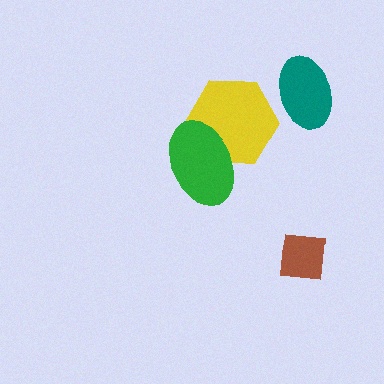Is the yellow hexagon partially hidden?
Yes, it is partially covered by another shape.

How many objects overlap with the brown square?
0 objects overlap with the brown square.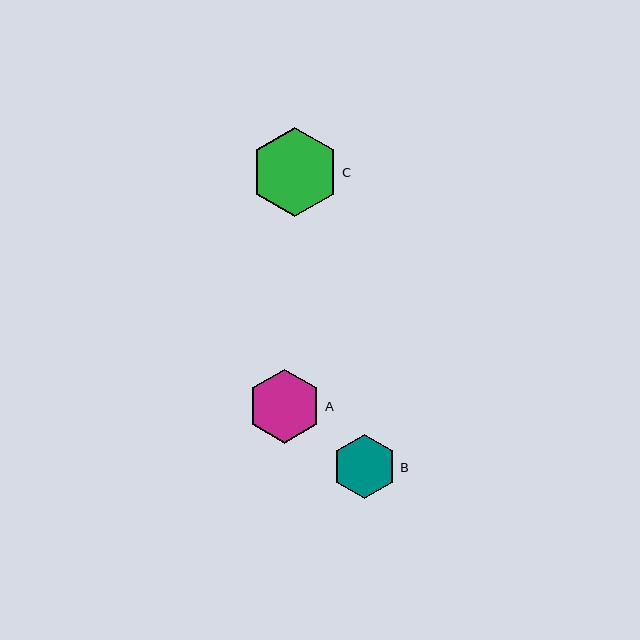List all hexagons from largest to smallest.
From largest to smallest: C, A, B.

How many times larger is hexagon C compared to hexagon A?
Hexagon C is approximately 1.2 times the size of hexagon A.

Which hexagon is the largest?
Hexagon C is the largest with a size of approximately 89 pixels.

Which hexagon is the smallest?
Hexagon B is the smallest with a size of approximately 64 pixels.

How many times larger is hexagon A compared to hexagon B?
Hexagon A is approximately 1.2 times the size of hexagon B.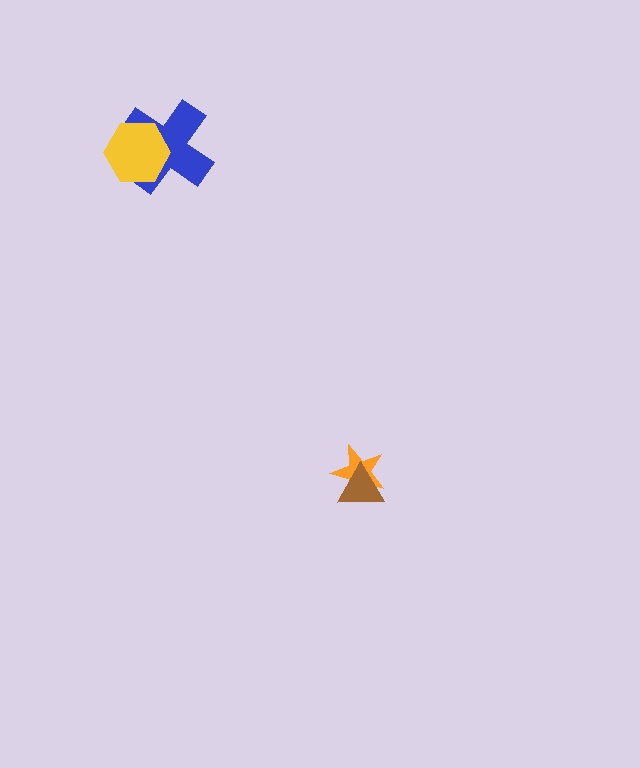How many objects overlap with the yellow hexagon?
1 object overlaps with the yellow hexagon.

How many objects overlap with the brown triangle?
1 object overlaps with the brown triangle.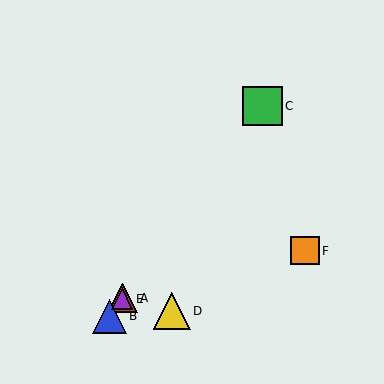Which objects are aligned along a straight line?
Objects A, B, C, E are aligned along a straight line.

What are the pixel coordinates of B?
Object B is at (109, 316).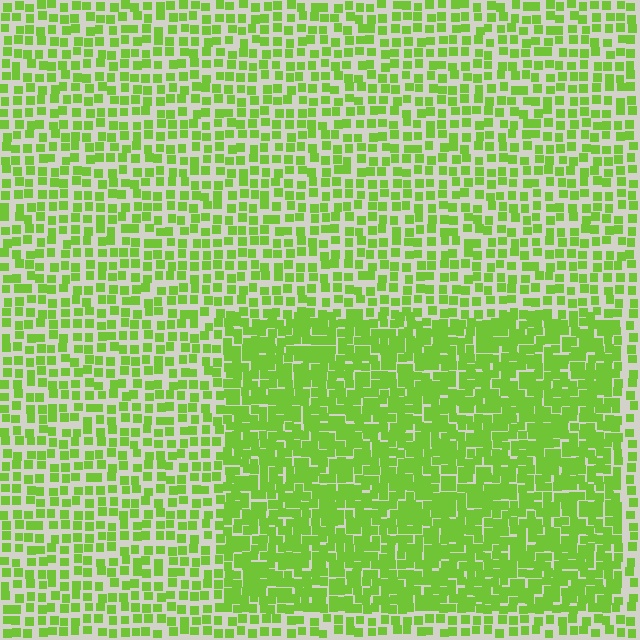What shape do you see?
I see a rectangle.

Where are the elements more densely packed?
The elements are more densely packed inside the rectangle boundary.